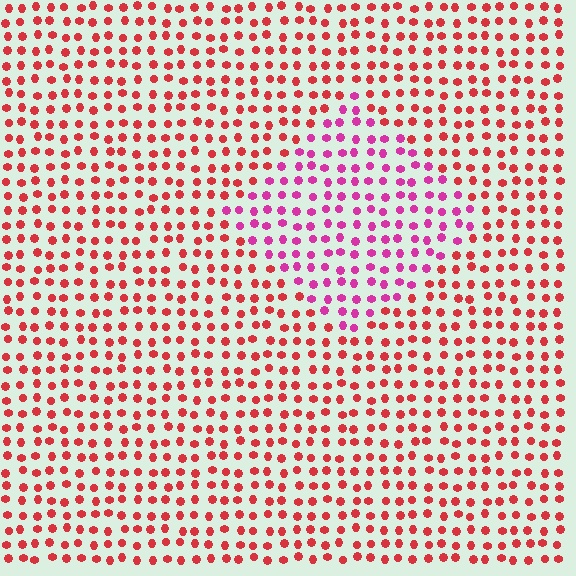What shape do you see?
I see a diamond.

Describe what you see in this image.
The image is filled with small red elements in a uniform arrangement. A diamond-shaped region is visible where the elements are tinted to a slightly different hue, forming a subtle color boundary.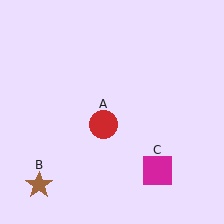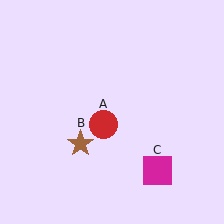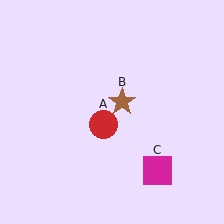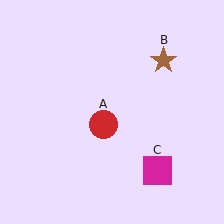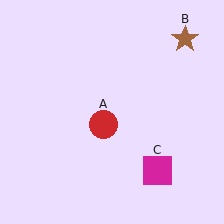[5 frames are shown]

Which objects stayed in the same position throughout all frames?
Red circle (object A) and magenta square (object C) remained stationary.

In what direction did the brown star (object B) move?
The brown star (object B) moved up and to the right.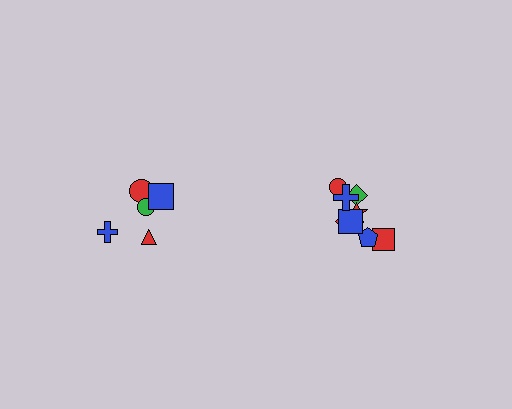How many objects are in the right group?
There are 8 objects.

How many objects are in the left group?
There are 5 objects.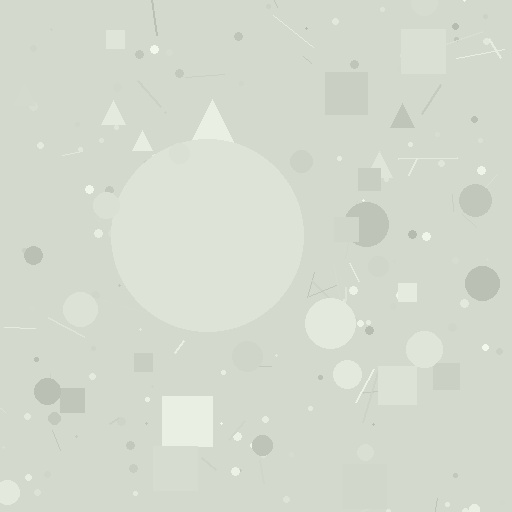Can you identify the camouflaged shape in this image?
The camouflaged shape is a circle.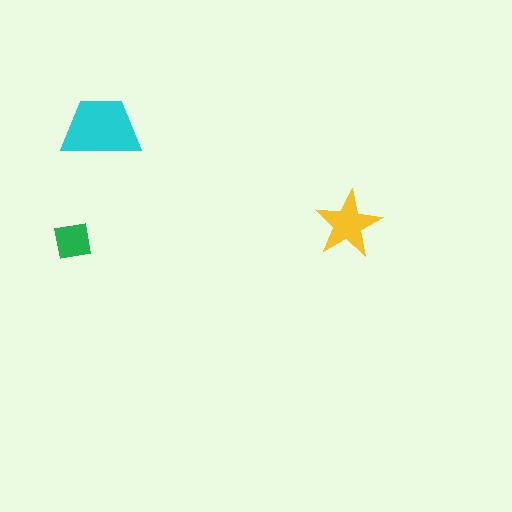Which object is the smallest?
The green square.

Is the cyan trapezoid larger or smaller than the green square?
Larger.